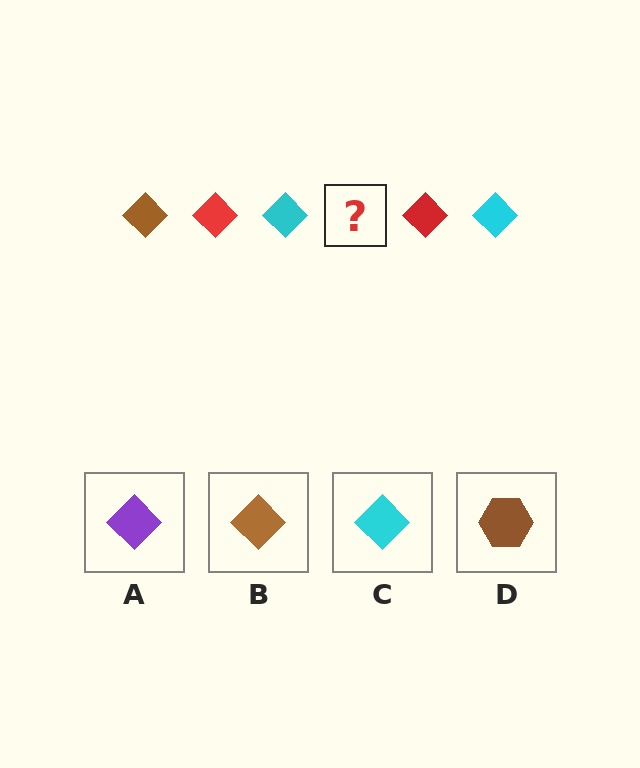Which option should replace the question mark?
Option B.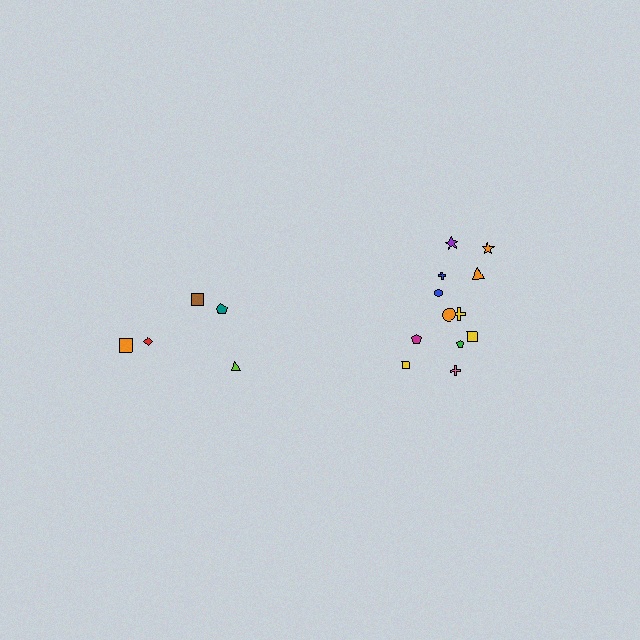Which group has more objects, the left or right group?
The right group.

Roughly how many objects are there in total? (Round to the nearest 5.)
Roughly 15 objects in total.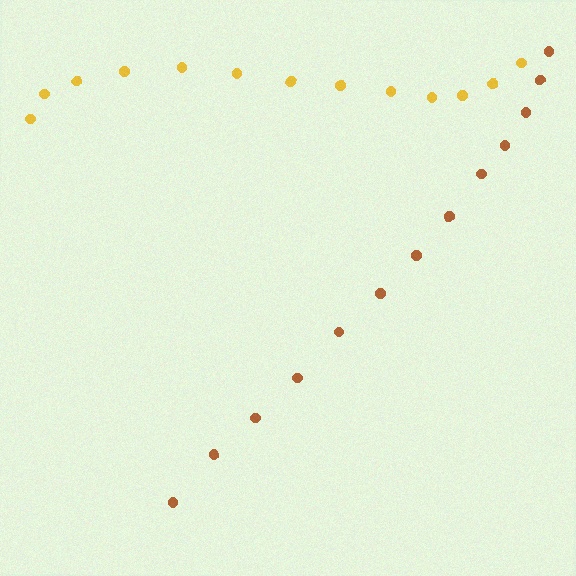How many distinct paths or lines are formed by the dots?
There are 2 distinct paths.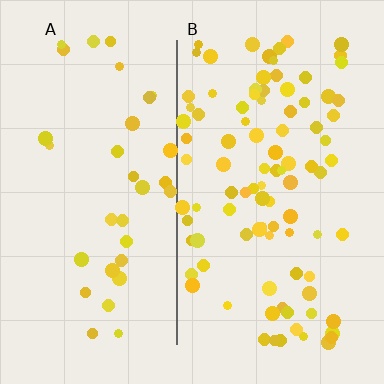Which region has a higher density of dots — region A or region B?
B (the right).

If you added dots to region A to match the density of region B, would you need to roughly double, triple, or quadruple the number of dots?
Approximately triple.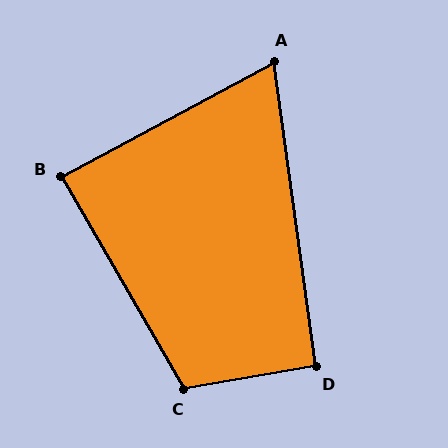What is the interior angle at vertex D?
Approximately 92 degrees (approximately right).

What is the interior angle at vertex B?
Approximately 88 degrees (approximately right).